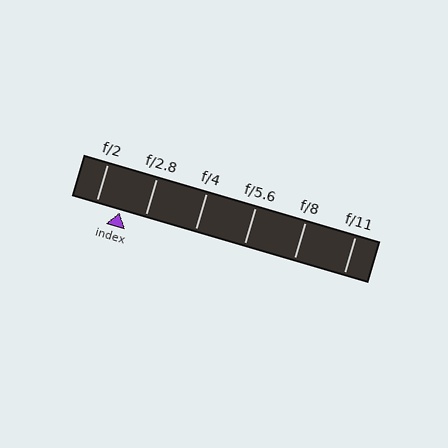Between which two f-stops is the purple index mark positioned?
The index mark is between f/2 and f/2.8.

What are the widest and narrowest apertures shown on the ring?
The widest aperture shown is f/2 and the narrowest is f/11.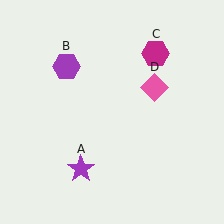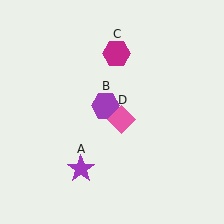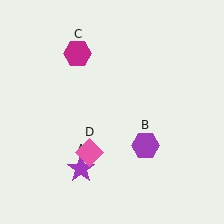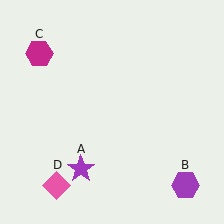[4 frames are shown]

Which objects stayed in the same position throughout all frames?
Purple star (object A) remained stationary.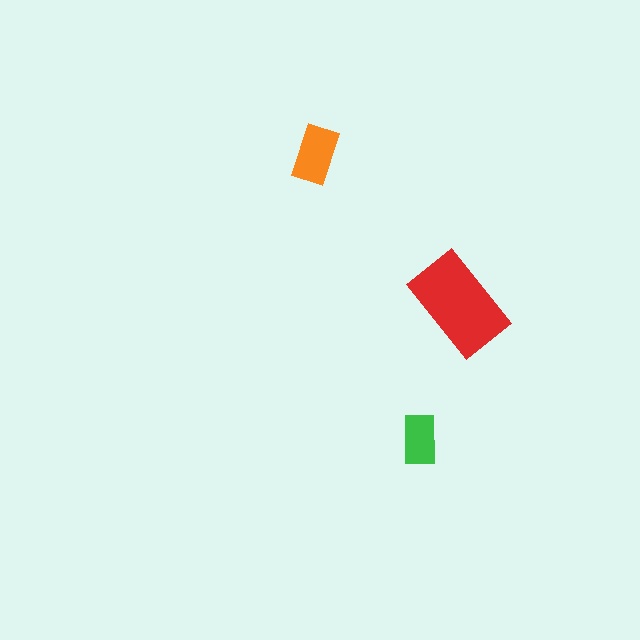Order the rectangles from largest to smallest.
the red one, the orange one, the green one.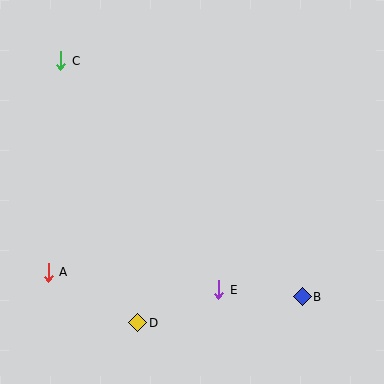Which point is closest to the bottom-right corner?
Point B is closest to the bottom-right corner.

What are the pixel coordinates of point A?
Point A is at (48, 272).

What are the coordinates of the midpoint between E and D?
The midpoint between E and D is at (178, 306).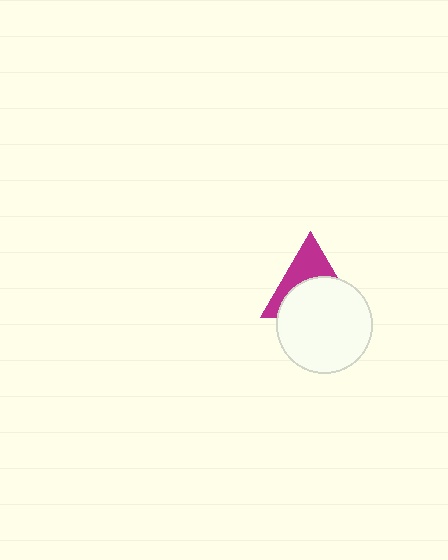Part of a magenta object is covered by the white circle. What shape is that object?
It is a triangle.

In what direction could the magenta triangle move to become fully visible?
The magenta triangle could move up. That would shift it out from behind the white circle entirely.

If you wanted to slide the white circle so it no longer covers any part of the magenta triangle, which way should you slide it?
Slide it down — that is the most direct way to separate the two shapes.